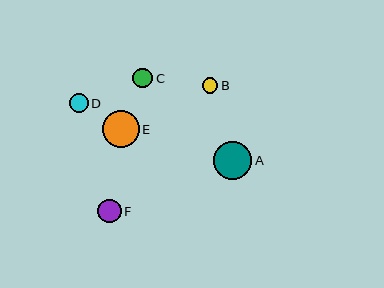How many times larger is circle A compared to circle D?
Circle A is approximately 2.0 times the size of circle D.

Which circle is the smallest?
Circle B is the smallest with a size of approximately 16 pixels.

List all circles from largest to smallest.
From largest to smallest: A, E, F, C, D, B.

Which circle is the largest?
Circle A is the largest with a size of approximately 38 pixels.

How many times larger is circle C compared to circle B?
Circle C is approximately 1.3 times the size of circle B.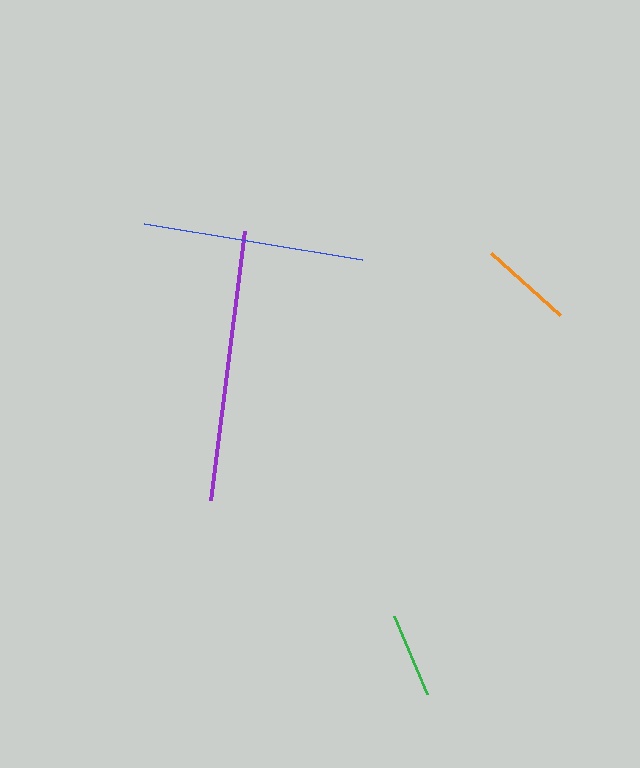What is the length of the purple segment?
The purple segment is approximately 271 pixels long.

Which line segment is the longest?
The purple line is the longest at approximately 271 pixels.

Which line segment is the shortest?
The green line is the shortest at approximately 85 pixels.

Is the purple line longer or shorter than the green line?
The purple line is longer than the green line.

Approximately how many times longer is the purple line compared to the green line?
The purple line is approximately 3.2 times the length of the green line.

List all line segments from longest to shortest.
From longest to shortest: purple, blue, orange, green.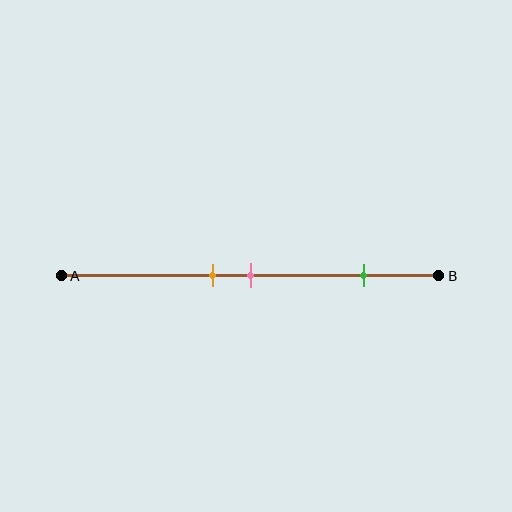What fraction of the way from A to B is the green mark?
The green mark is approximately 80% (0.8) of the way from A to B.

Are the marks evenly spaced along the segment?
No, the marks are not evenly spaced.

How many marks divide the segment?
There are 3 marks dividing the segment.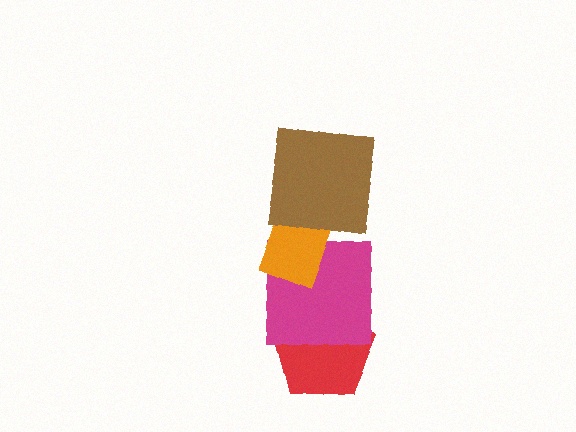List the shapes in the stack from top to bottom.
From top to bottom: the brown square, the orange rectangle, the magenta square, the red pentagon.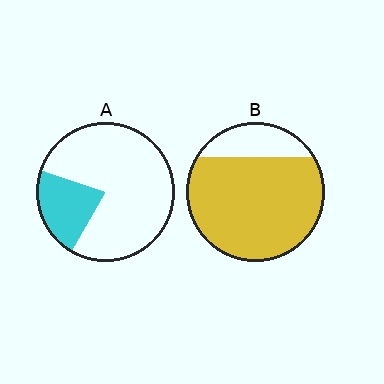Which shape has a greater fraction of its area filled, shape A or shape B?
Shape B.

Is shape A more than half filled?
No.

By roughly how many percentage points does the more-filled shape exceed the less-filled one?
By roughly 60 percentage points (B over A).